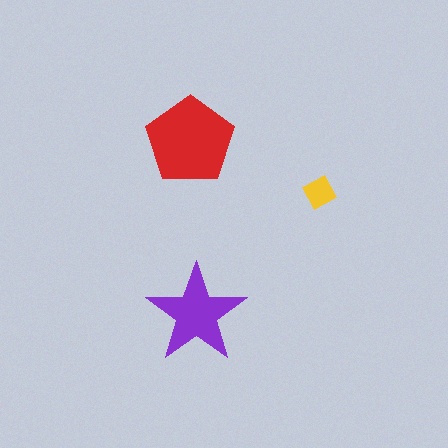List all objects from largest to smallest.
The red pentagon, the purple star, the yellow diamond.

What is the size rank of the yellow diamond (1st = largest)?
3rd.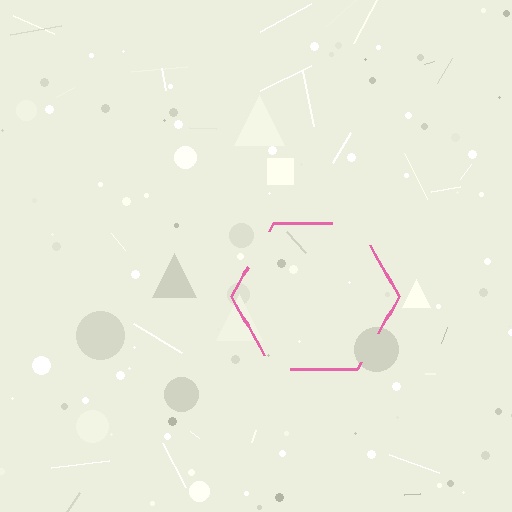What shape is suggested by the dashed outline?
The dashed outline suggests a hexagon.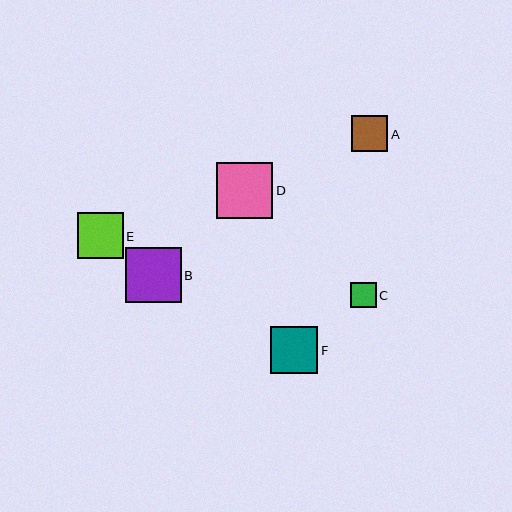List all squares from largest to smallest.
From largest to smallest: D, B, F, E, A, C.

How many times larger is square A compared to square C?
Square A is approximately 1.4 times the size of square C.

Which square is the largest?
Square D is the largest with a size of approximately 57 pixels.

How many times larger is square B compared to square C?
Square B is approximately 2.2 times the size of square C.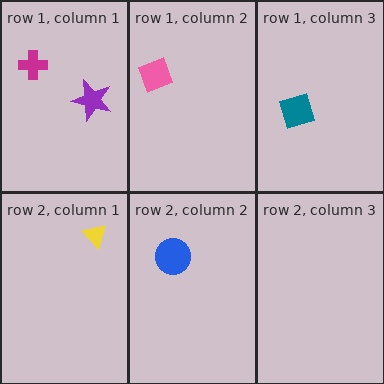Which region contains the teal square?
The row 1, column 3 region.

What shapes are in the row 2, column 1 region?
The yellow triangle.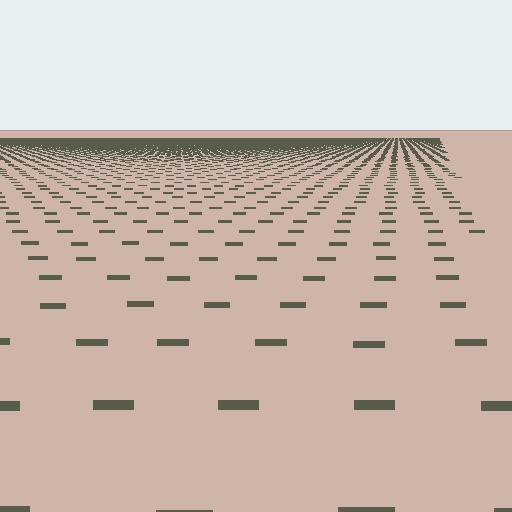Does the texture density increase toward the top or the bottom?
Density increases toward the top.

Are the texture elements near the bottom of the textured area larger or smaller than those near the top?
Larger. Near the bottom, elements are closer to the viewer and appear at a bigger on-screen size.